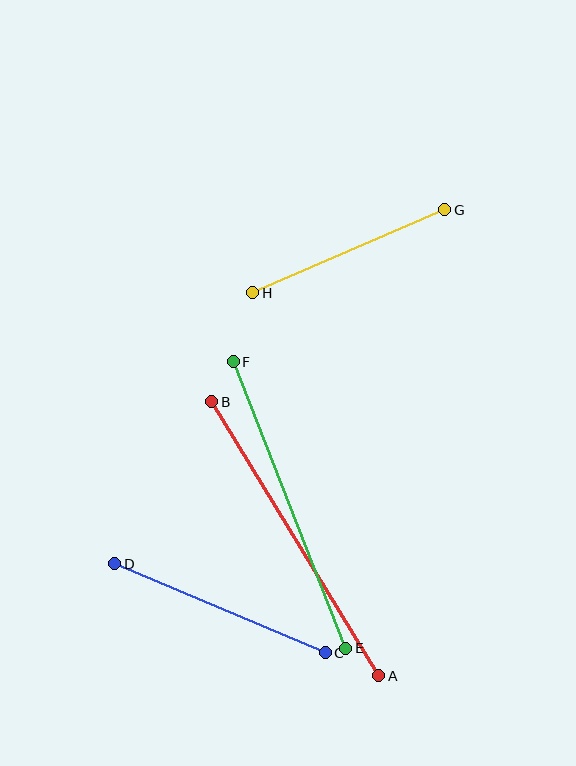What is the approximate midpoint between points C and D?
The midpoint is at approximately (220, 608) pixels.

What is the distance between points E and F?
The distance is approximately 308 pixels.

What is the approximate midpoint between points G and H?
The midpoint is at approximately (349, 251) pixels.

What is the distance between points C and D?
The distance is approximately 229 pixels.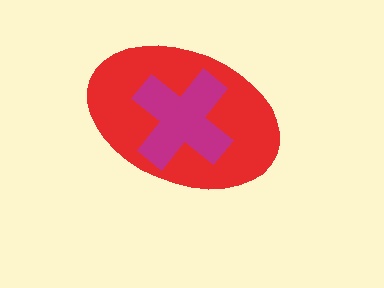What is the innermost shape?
The magenta cross.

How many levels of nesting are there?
2.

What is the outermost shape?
The red ellipse.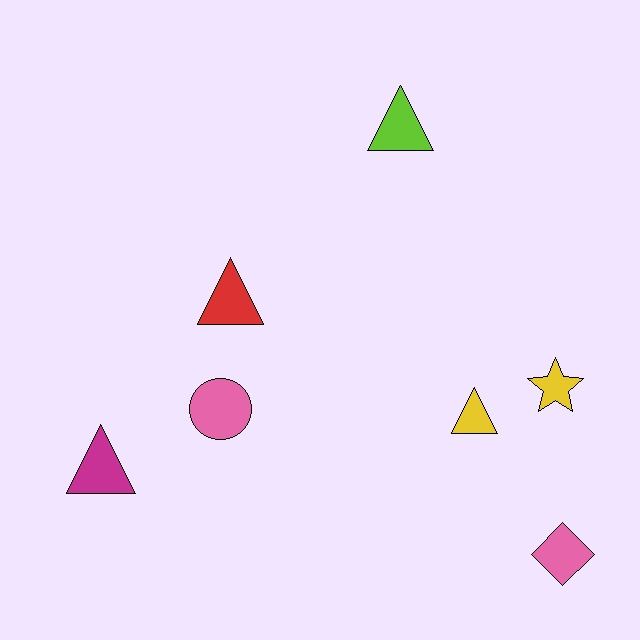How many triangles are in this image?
There are 4 triangles.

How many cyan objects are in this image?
There are no cyan objects.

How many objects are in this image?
There are 7 objects.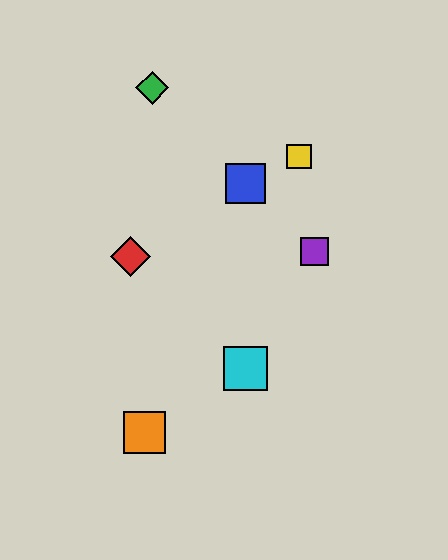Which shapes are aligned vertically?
The blue square, the cyan square are aligned vertically.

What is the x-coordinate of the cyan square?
The cyan square is at x≈246.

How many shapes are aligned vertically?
2 shapes (the blue square, the cyan square) are aligned vertically.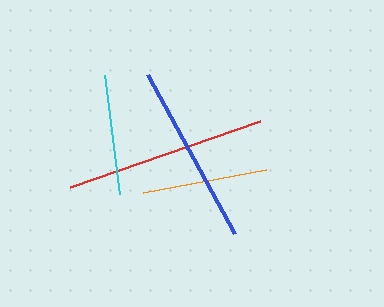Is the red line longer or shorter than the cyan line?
The red line is longer than the cyan line.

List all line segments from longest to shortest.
From longest to shortest: red, blue, orange, cyan.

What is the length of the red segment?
The red segment is approximately 201 pixels long.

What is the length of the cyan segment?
The cyan segment is approximately 120 pixels long.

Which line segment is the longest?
The red line is the longest at approximately 201 pixels.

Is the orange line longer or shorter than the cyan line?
The orange line is longer than the cyan line.